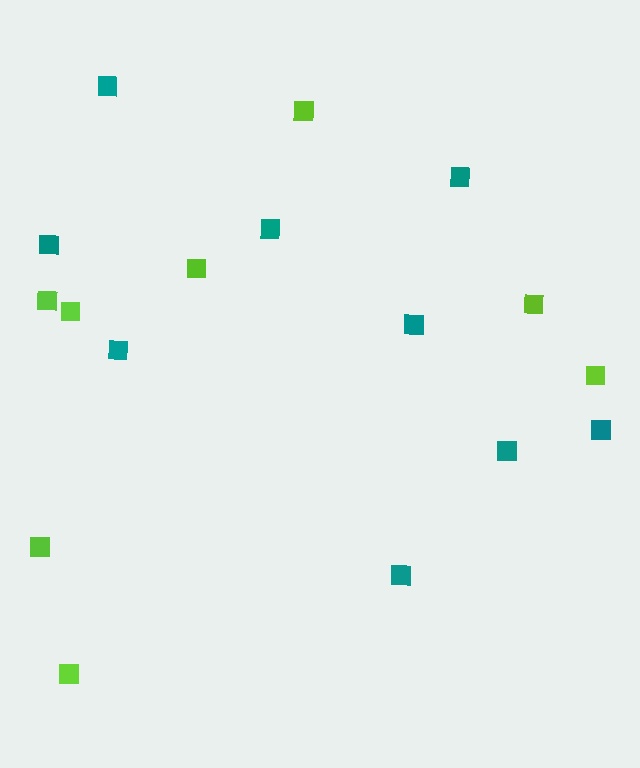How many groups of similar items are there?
There are 2 groups: one group of lime squares (8) and one group of teal squares (9).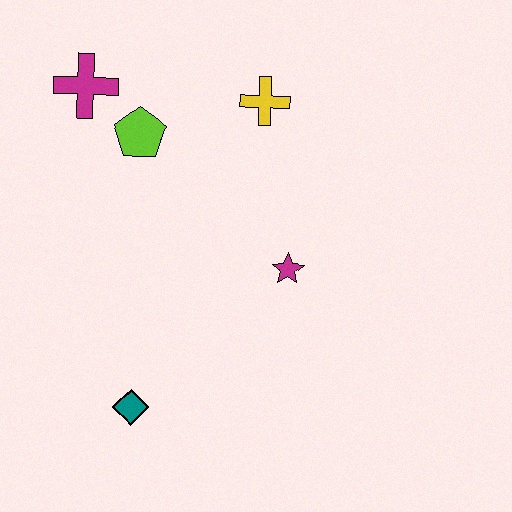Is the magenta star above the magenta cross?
No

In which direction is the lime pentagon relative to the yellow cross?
The lime pentagon is to the left of the yellow cross.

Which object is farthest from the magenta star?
The magenta cross is farthest from the magenta star.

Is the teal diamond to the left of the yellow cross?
Yes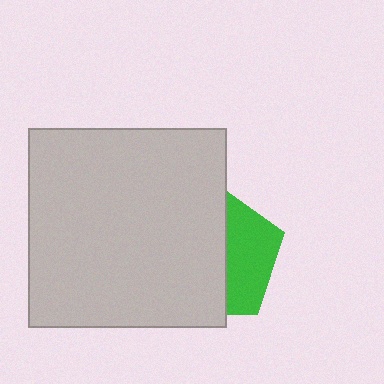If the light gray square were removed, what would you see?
You would see the complete green pentagon.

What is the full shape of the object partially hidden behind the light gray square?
The partially hidden object is a green pentagon.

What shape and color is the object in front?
The object in front is a light gray square.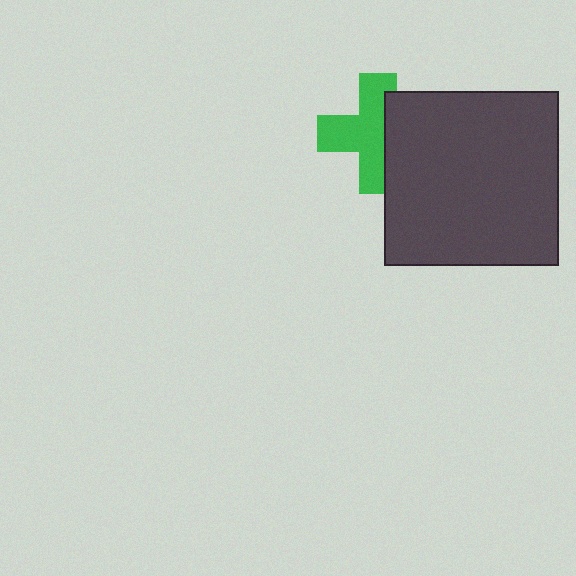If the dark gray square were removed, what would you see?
You would see the complete green cross.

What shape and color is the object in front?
The object in front is a dark gray square.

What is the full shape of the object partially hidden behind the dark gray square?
The partially hidden object is a green cross.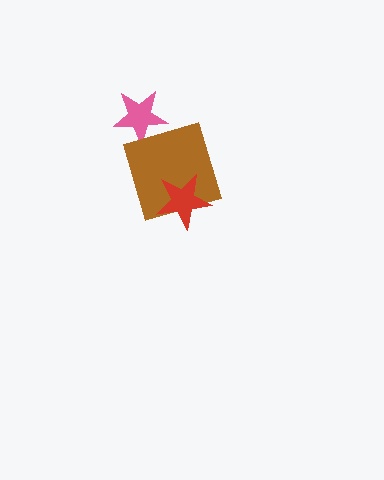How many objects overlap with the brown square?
1 object overlaps with the brown square.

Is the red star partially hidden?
No, no other shape covers it.